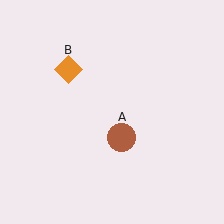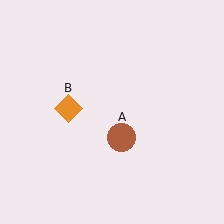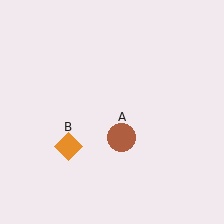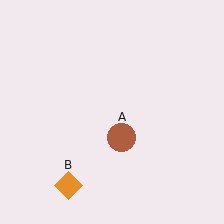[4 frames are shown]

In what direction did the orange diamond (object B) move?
The orange diamond (object B) moved down.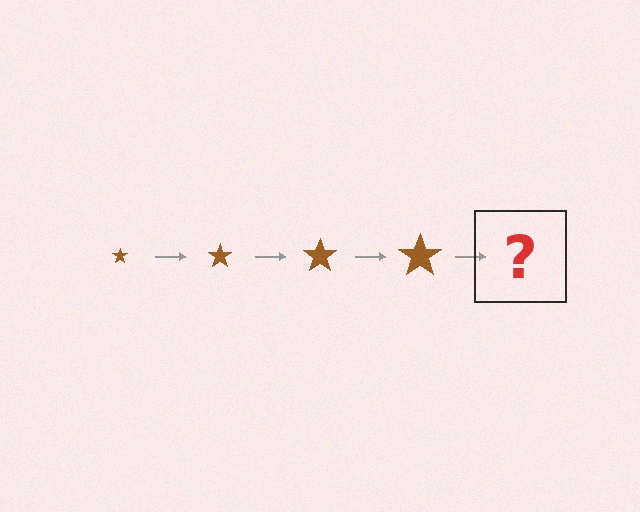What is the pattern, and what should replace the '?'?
The pattern is that the star gets progressively larger each step. The '?' should be a brown star, larger than the previous one.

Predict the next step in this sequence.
The next step is a brown star, larger than the previous one.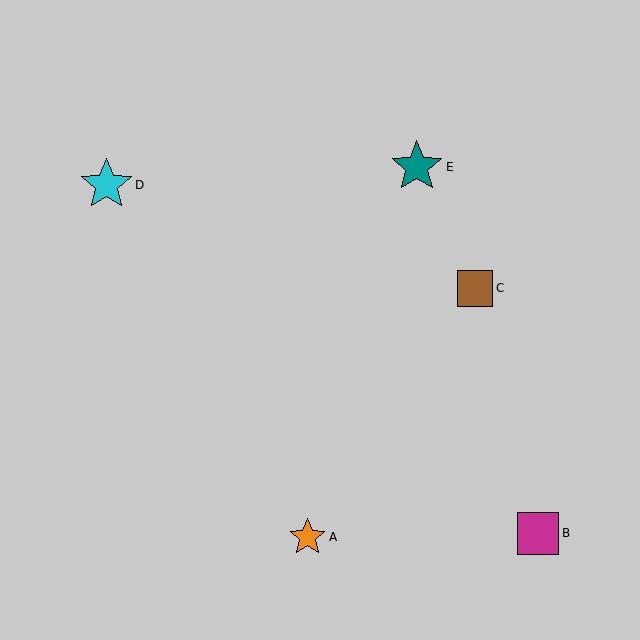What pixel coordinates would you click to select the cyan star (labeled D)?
Click at (106, 185) to select the cyan star D.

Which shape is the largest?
The cyan star (labeled D) is the largest.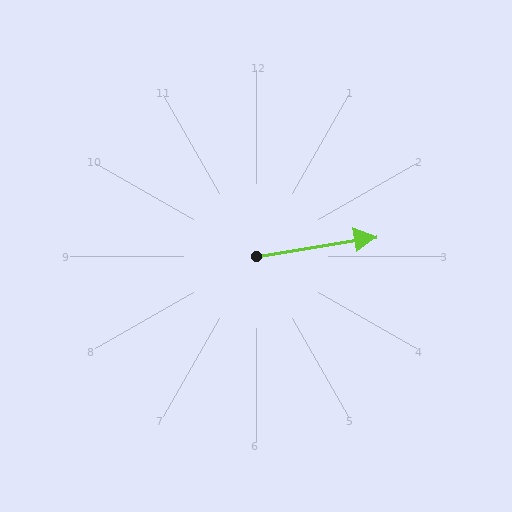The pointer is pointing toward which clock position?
Roughly 3 o'clock.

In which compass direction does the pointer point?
East.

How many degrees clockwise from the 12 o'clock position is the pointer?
Approximately 81 degrees.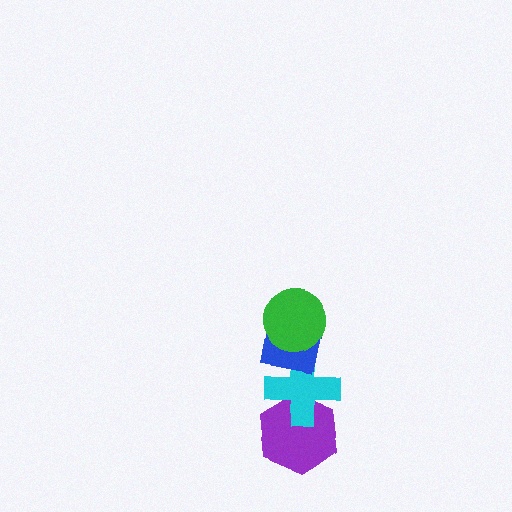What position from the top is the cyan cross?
The cyan cross is 3rd from the top.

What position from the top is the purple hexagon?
The purple hexagon is 4th from the top.